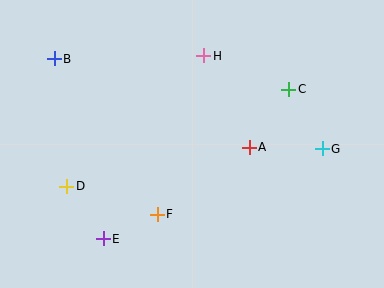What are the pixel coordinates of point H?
Point H is at (204, 56).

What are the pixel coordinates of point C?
Point C is at (289, 89).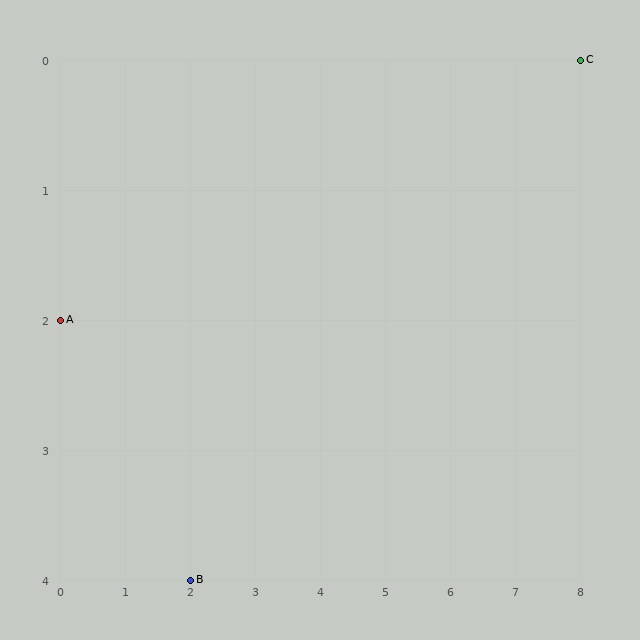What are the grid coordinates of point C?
Point C is at grid coordinates (8, 0).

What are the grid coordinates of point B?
Point B is at grid coordinates (2, 4).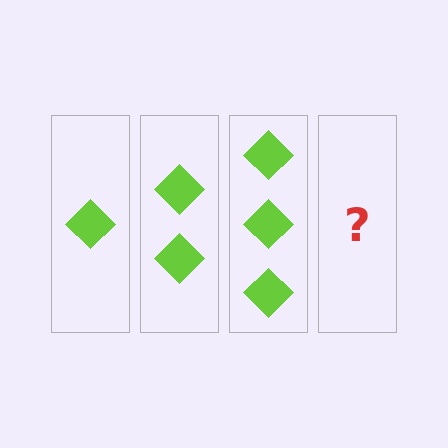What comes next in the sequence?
The next element should be 4 diamonds.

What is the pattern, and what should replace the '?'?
The pattern is that each step adds one more diamond. The '?' should be 4 diamonds.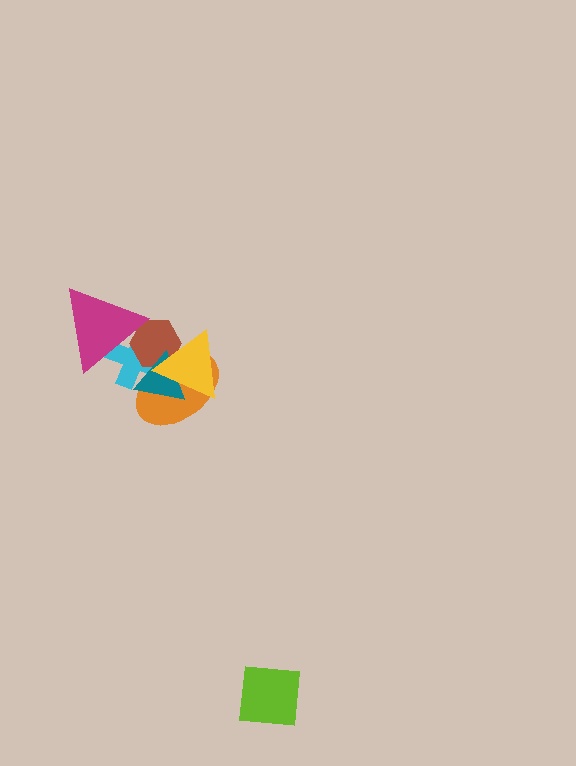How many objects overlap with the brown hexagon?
5 objects overlap with the brown hexagon.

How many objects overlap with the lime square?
0 objects overlap with the lime square.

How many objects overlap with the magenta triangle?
2 objects overlap with the magenta triangle.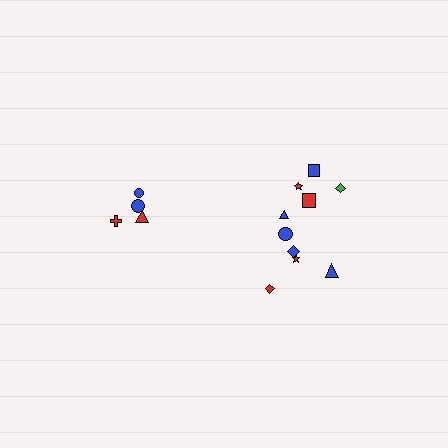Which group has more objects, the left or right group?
The right group.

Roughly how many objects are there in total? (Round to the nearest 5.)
Roughly 15 objects in total.